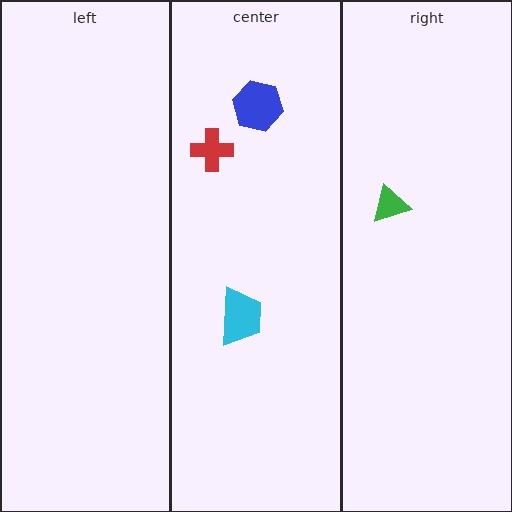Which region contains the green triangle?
The right region.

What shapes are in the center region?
The cyan trapezoid, the red cross, the blue hexagon.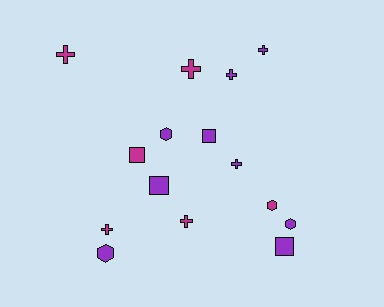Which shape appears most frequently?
Cross, with 7 objects.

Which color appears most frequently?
Purple, with 9 objects.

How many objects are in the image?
There are 15 objects.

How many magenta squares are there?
There is 1 magenta square.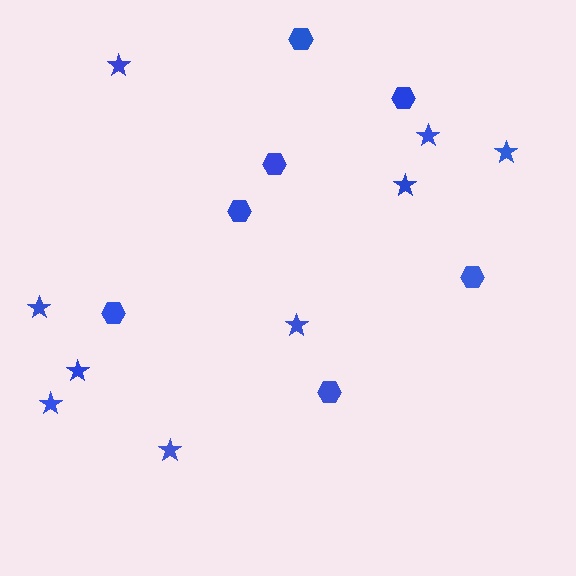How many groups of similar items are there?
There are 2 groups: one group of stars (9) and one group of hexagons (7).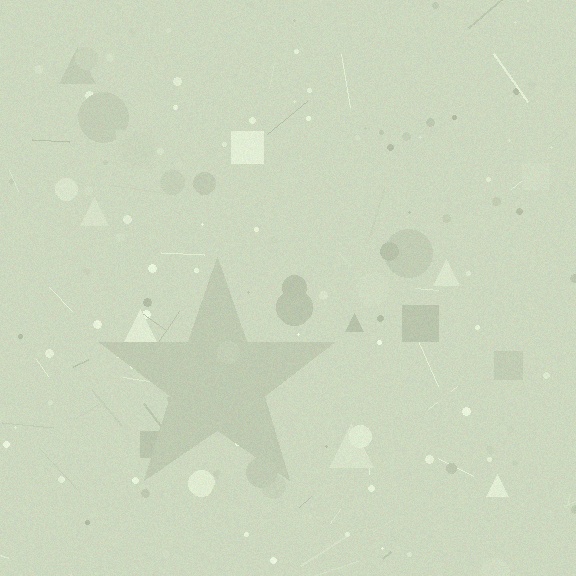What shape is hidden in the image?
A star is hidden in the image.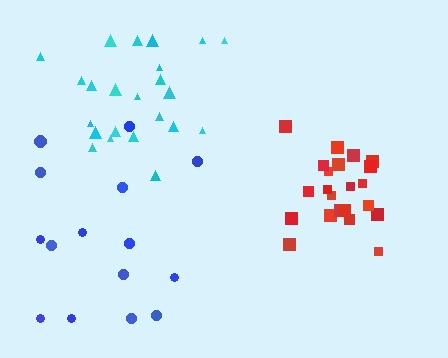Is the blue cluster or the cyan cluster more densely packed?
Cyan.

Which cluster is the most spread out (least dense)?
Blue.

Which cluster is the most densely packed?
Red.